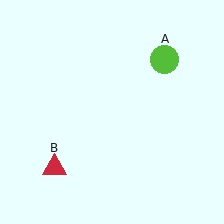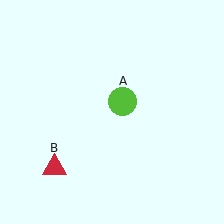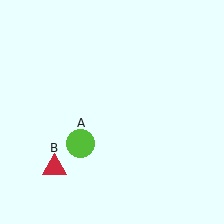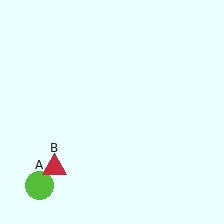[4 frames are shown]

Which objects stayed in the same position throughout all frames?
Red triangle (object B) remained stationary.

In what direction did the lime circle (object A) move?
The lime circle (object A) moved down and to the left.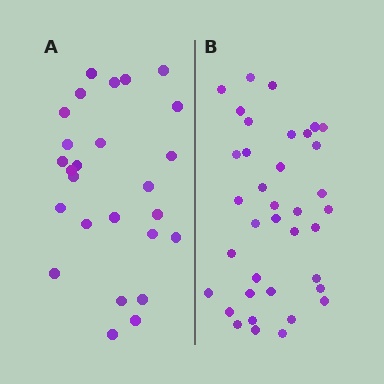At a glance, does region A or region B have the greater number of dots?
Region B (the right region) has more dots.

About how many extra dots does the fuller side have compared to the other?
Region B has roughly 12 or so more dots than region A.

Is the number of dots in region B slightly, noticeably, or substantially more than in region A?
Region B has noticeably more, but not dramatically so. The ratio is roughly 1.4 to 1.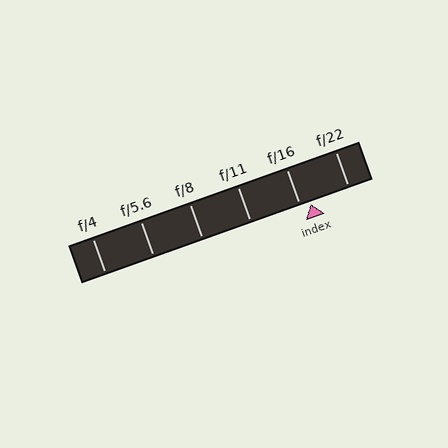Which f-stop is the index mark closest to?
The index mark is closest to f/16.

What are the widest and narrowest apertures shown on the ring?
The widest aperture shown is f/4 and the narrowest is f/22.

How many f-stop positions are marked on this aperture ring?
There are 6 f-stop positions marked.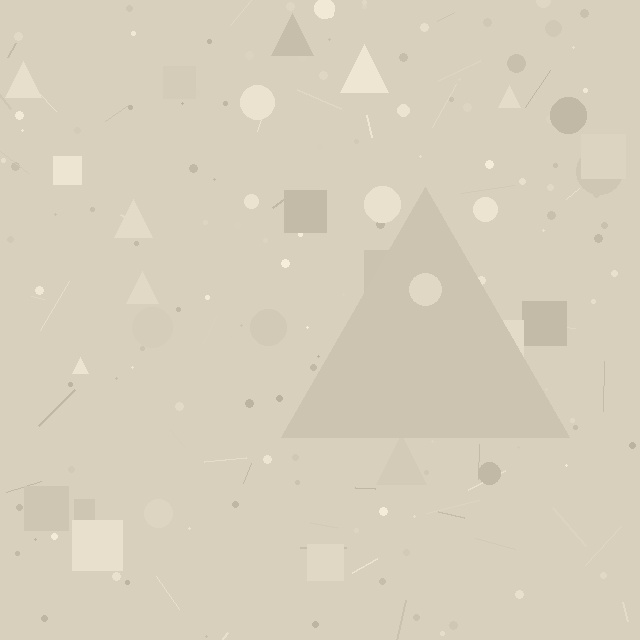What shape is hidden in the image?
A triangle is hidden in the image.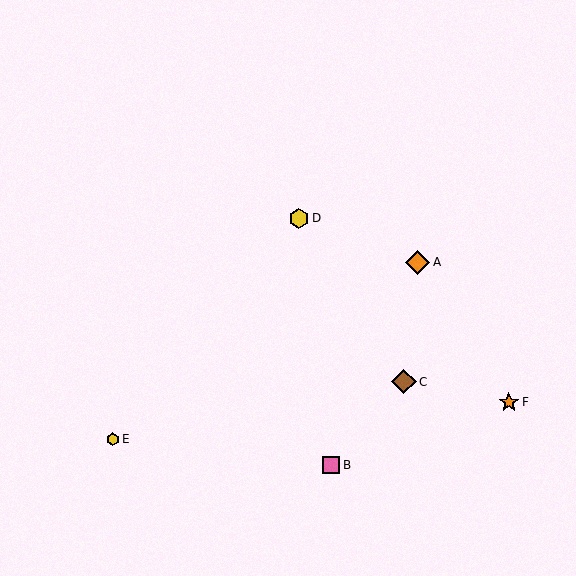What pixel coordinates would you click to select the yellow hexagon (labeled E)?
Click at (113, 439) to select the yellow hexagon E.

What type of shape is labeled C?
Shape C is a brown diamond.